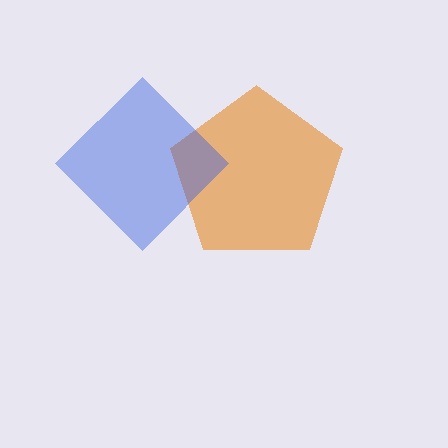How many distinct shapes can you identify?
There are 2 distinct shapes: an orange pentagon, a blue diamond.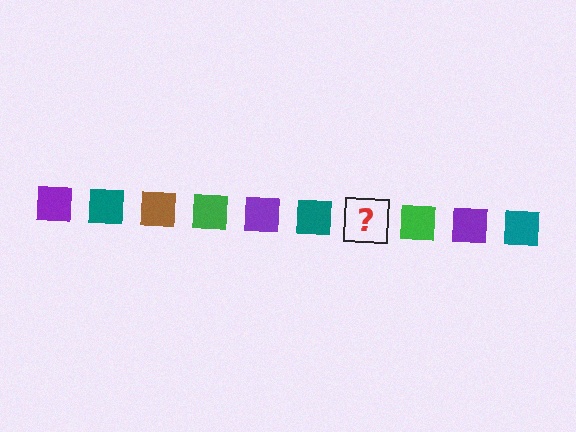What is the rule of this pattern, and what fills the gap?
The rule is that the pattern cycles through purple, teal, brown, green squares. The gap should be filled with a brown square.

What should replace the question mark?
The question mark should be replaced with a brown square.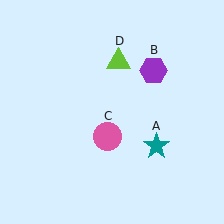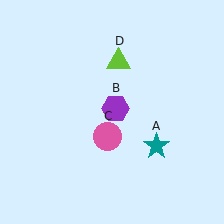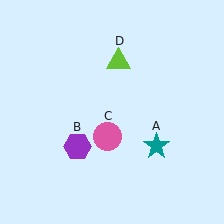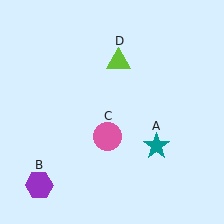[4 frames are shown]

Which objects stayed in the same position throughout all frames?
Teal star (object A) and pink circle (object C) and lime triangle (object D) remained stationary.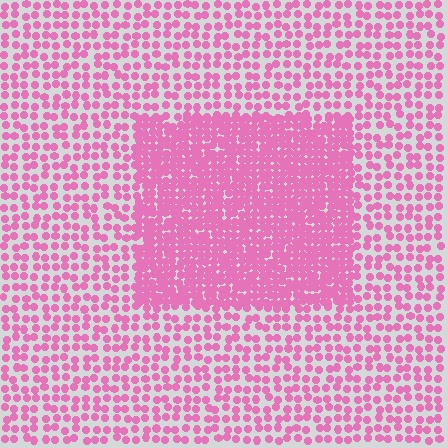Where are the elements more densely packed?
The elements are more densely packed inside the rectangle boundary.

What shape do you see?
I see a rectangle.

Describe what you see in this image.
The image contains small pink elements arranged at two different densities. A rectangle-shaped region is visible where the elements are more densely packed than the surrounding area.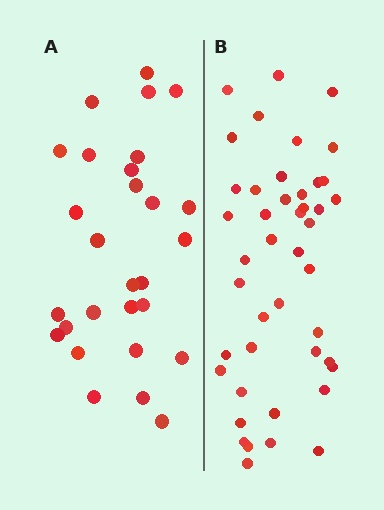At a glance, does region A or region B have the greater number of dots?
Region B (the right region) has more dots.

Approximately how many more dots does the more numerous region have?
Region B has approximately 15 more dots than region A.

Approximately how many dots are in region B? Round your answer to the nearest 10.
About 40 dots. (The exact count is 44, which rounds to 40.)